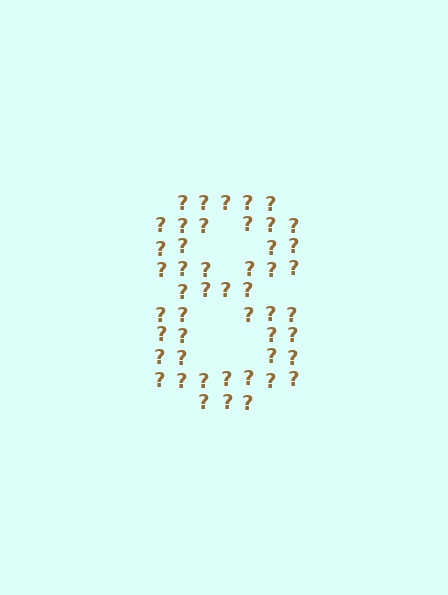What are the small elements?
The small elements are question marks.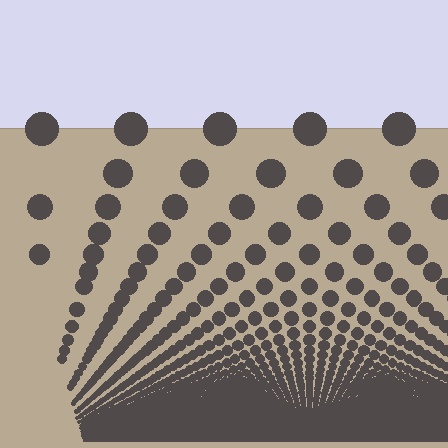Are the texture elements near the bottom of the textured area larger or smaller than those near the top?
Smaller. The gradient is inverted — elements near the bottom are smaller and denser.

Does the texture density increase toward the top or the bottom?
Density increases toward the bottom.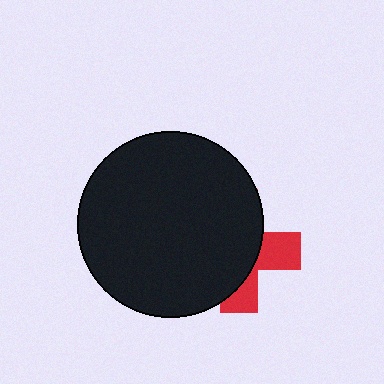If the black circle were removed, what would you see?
You would see the complete red cross.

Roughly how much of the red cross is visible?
A small part of it is visible (roughly 33%).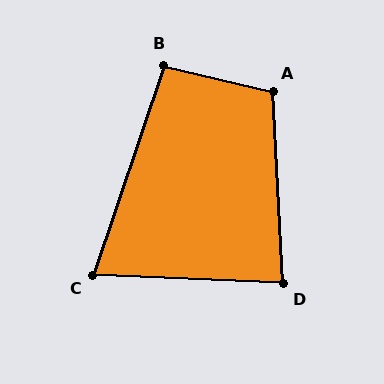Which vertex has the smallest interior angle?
C, at approximately 74 degrees.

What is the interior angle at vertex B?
Approximately 96 degrees (obtuse).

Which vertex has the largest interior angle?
A, at approximately 106 degrees.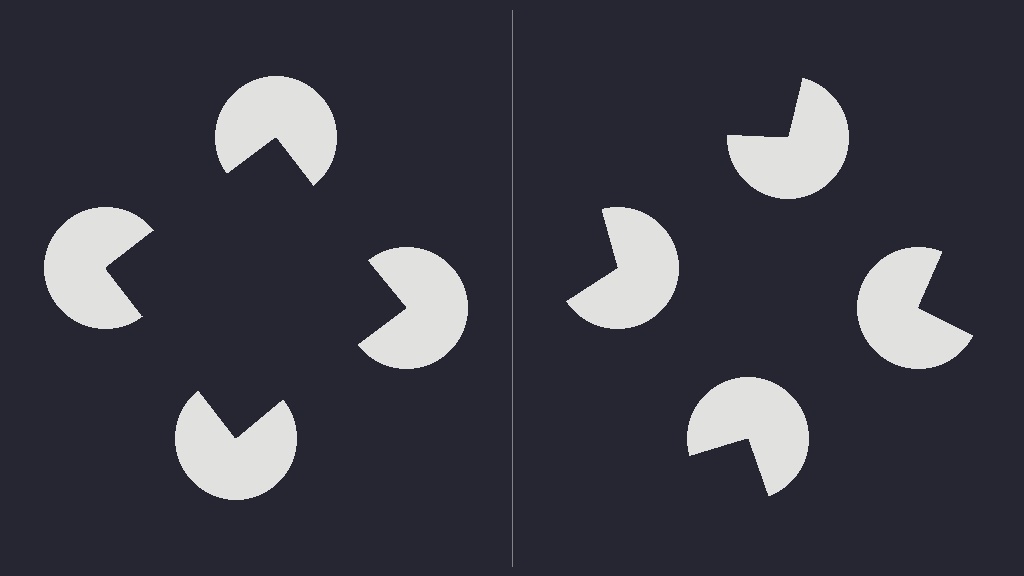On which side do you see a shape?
An illusory square appears on the left side. On the right side the wedge cuts are rotated, so no coherent shape forms.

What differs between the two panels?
The pac-man discs are positioned identically on both sides; only the wedge orientations differ. On the left they align to a square; on the right they are misaligned.